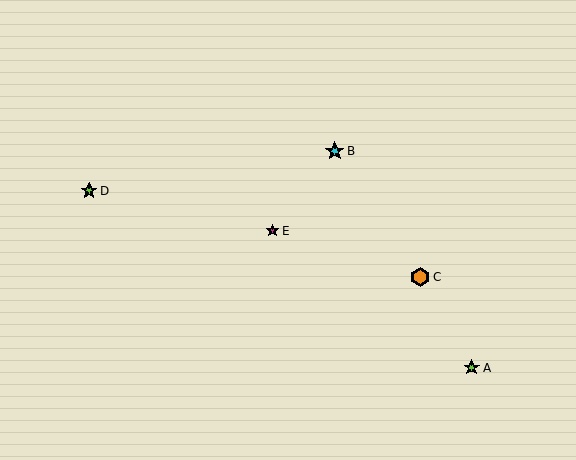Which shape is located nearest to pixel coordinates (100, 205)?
The lime star (labeled D) at (89, 191) is nearest to that location.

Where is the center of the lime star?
The center of the lime star is at (89, 191).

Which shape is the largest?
The orange hexagon (labeled C) is the largest.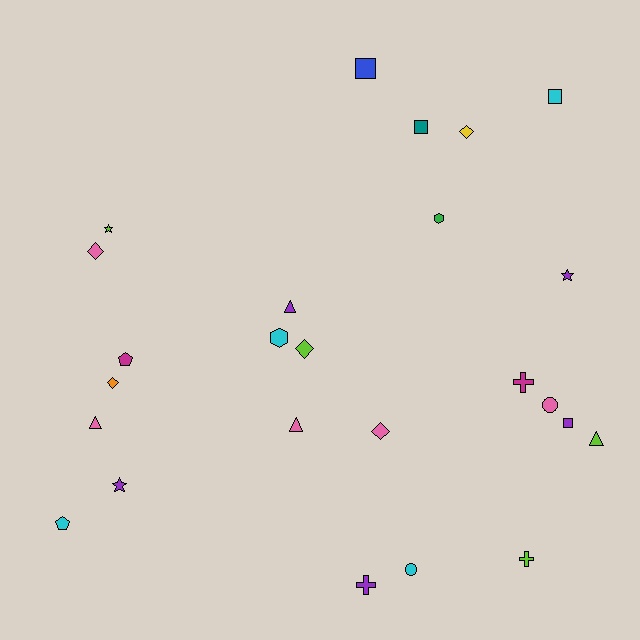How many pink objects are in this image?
There are 5 pink objects.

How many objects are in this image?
There are 25 objects.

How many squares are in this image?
There are 4 squares.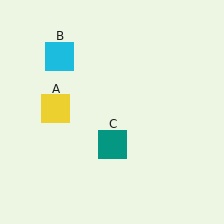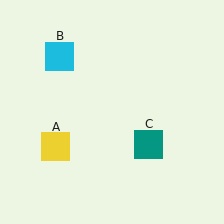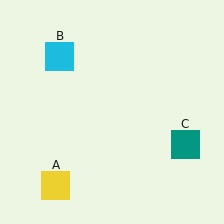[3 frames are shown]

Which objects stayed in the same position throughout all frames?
Cyan square (object B) remained stationary.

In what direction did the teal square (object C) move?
The teal square (object C) moved right.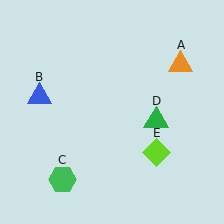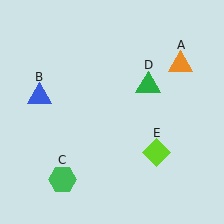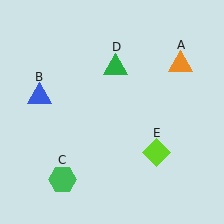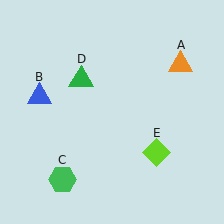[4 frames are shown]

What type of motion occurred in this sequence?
The green triangle (object D) rotated counterclockwise around the center of the scene.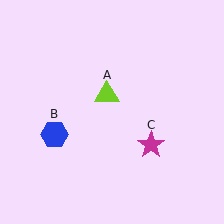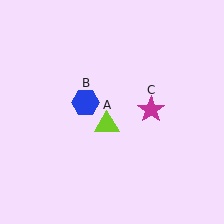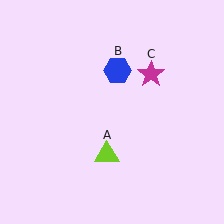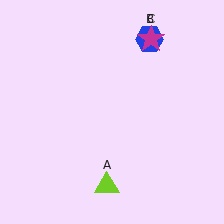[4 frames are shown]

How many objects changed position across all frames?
3 objects changed position: lime triangle (object A), blue hexagon (object B), magenta star (object C).